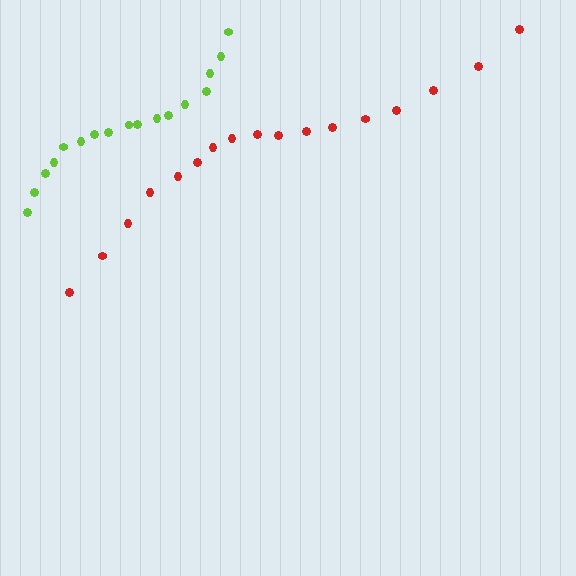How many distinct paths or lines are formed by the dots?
There are 2 distinct paths.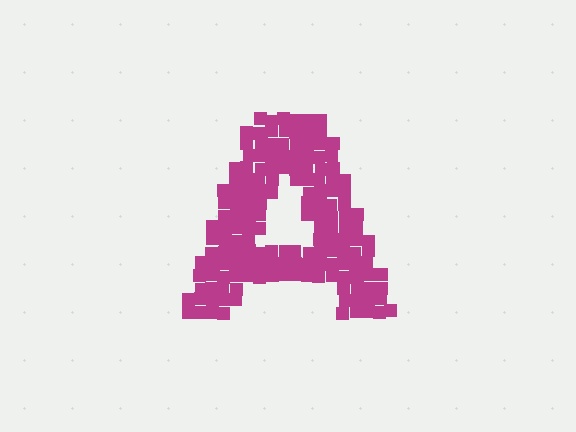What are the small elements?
The small elements are squares.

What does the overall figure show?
The overall figure shows the letter A.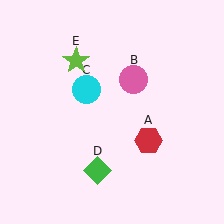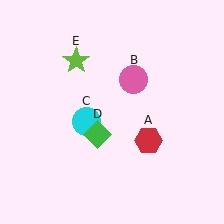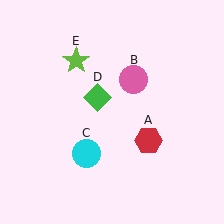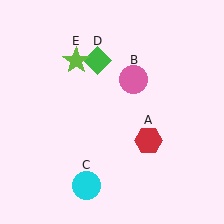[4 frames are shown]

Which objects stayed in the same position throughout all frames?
Red hexagon (object A) and pink circle (object B) and lime star (object E) remained stationary.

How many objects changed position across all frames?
2 objects changed position: cyan circle (object C), green diamond (object D).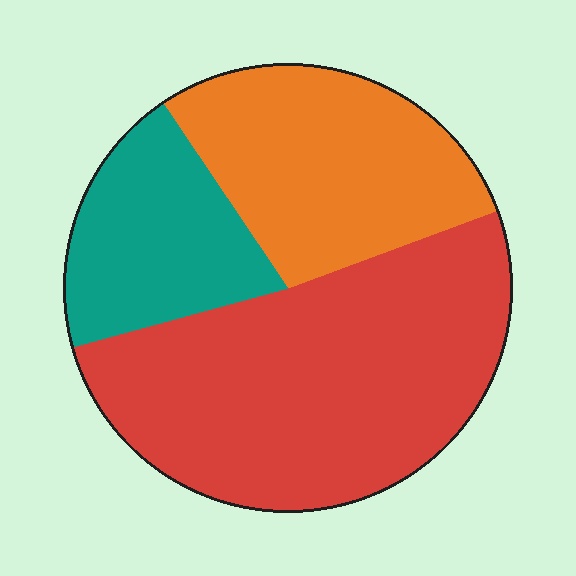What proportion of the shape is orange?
Orange covers 29% of the shape.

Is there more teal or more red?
Red.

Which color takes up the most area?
Red, at roughly 50%.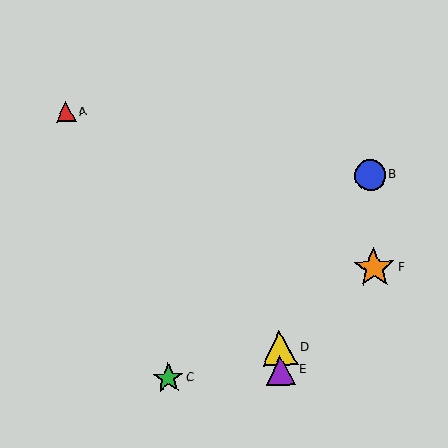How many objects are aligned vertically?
2 objects (D, E) are aligned vertically.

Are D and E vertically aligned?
Yes, both are at x≈280.